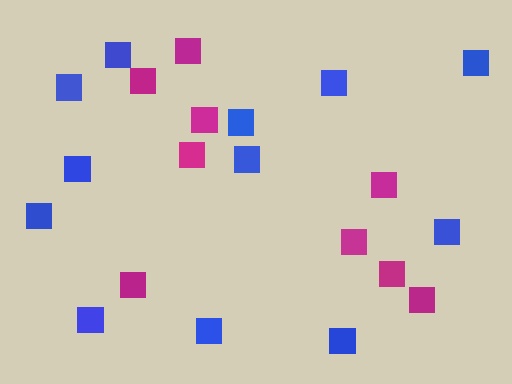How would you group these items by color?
There are 2 groups: one group of magenta squares (9) and one group of blue squares (12).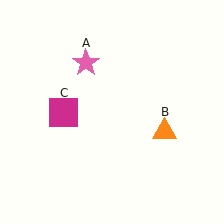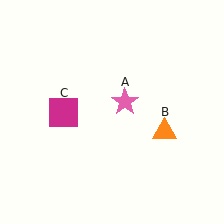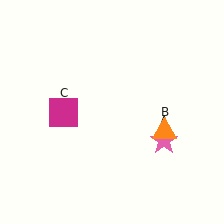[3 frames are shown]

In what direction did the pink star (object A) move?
The pink star (object A) moved down and to the right.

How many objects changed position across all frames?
1 object changed position: pink star (object A).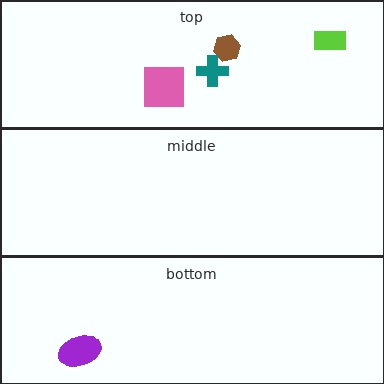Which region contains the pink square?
The top region.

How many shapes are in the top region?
4.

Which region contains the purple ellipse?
The bottom region.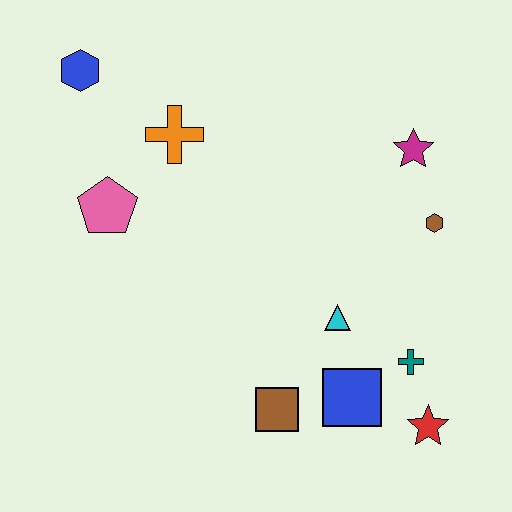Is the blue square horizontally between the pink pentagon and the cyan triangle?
No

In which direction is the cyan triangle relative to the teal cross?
The cyan triangle is to the left of the teal cross.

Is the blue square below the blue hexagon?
Yes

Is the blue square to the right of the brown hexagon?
No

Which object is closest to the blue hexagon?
The orange cross is closest to the blue hexagon.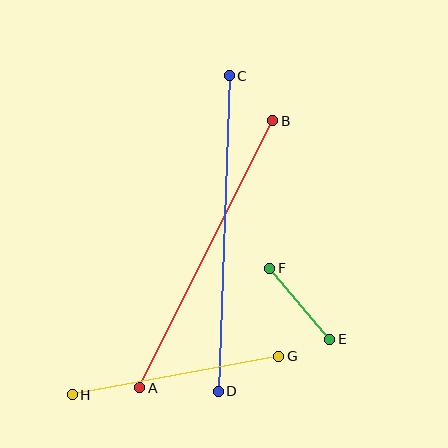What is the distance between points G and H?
The distance is approximately 210 pixels.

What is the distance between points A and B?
The distance is approximately 298 pixels.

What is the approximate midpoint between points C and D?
The midpoint is at approximately (224, 233) pixels.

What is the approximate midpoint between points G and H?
The midpoint is at approximately (176, 376) pixels.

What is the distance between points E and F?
The distance is approximately 93 pixels.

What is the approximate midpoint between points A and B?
The midpoint is at approximately (206, 254) pixels.